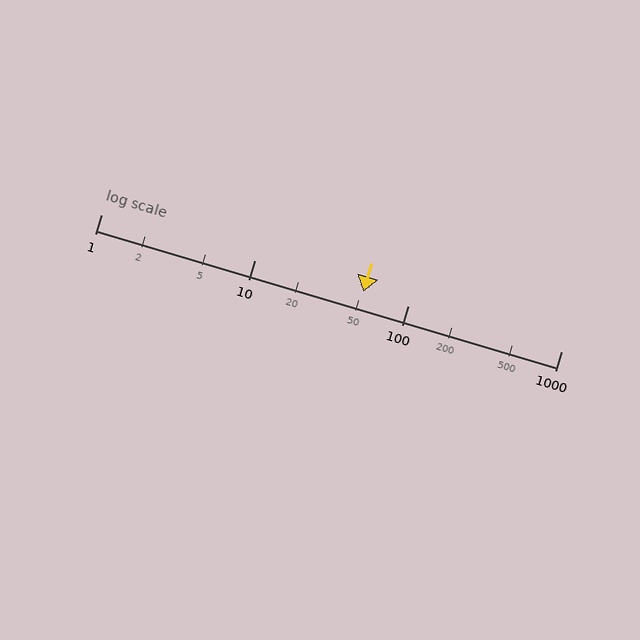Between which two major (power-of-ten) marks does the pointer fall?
The pointer is between 10 and 100.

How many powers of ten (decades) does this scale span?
The scale spans 3 decades, from 1 to 1000.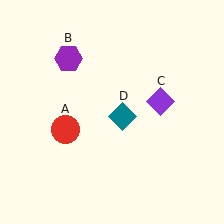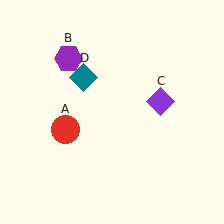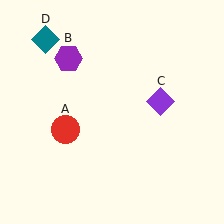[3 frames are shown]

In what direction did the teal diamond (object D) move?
The teal diamond (object D) moved up and to the left.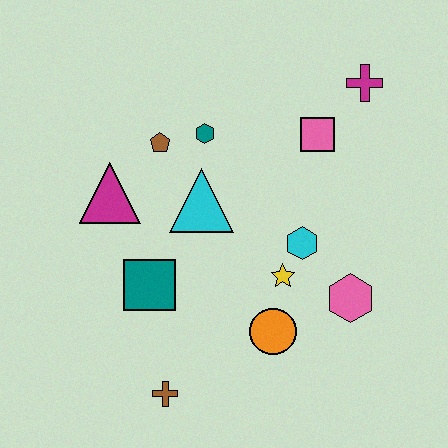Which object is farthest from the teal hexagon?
The brown cross is farthest from the teal hexagon.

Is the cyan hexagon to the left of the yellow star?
No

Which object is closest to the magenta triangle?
The brown pentagon is closest to the magenta triangle.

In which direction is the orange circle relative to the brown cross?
The orange circle is to the right of the brown cross.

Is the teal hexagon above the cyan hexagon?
Yes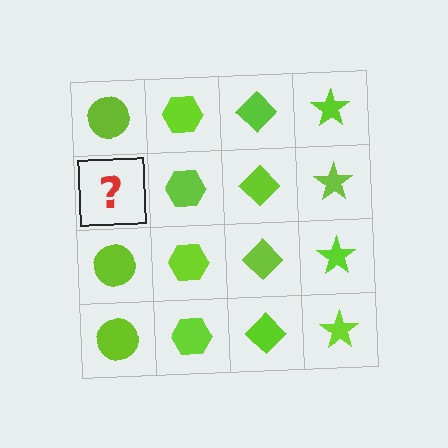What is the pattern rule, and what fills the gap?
The rule is that each column has a consistent shape. The gap should be filled with a lime circle.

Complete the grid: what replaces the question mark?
The question mark should be replaced with a lime circle.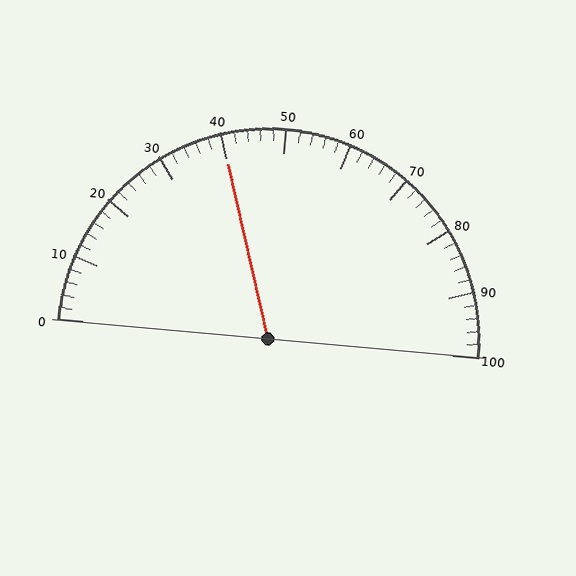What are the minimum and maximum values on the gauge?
The gauge ranges from 0 to 100.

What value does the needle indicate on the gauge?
The needle indicates approximately 40.